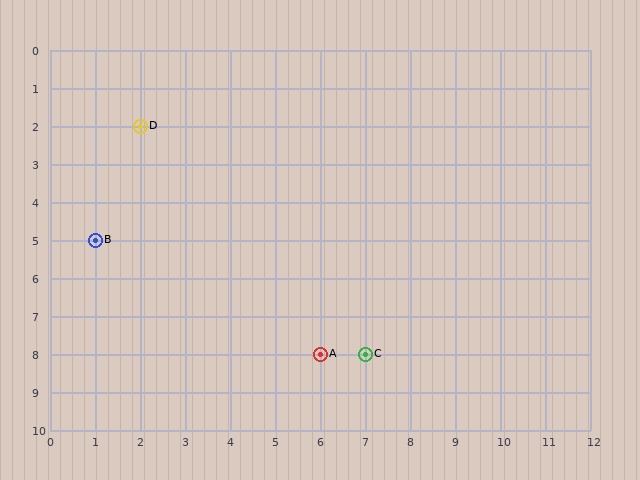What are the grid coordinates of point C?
Point C is at grid coordinates (7, 8).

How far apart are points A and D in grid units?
Points A and D are 4 columns and 6 rows apart (about 7.2 grid units diagonally).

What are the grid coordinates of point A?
Point A is at grid coordinates (6, 8).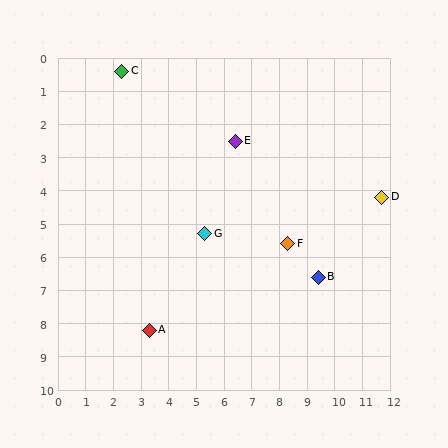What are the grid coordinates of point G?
Point G is at approximately (5.3, 5.3).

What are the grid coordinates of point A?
Point A is at approximately (3.3, 8.2).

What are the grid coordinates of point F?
Point F is at approximately (8.3, 5.6).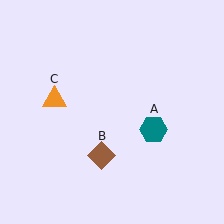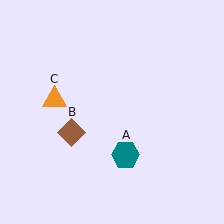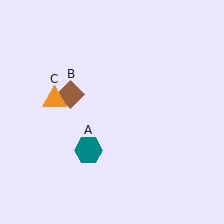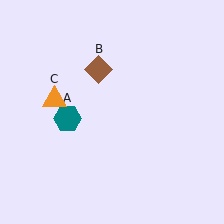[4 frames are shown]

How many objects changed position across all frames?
2 objects changed position: teal hexagon (object A), brown diamond (object B).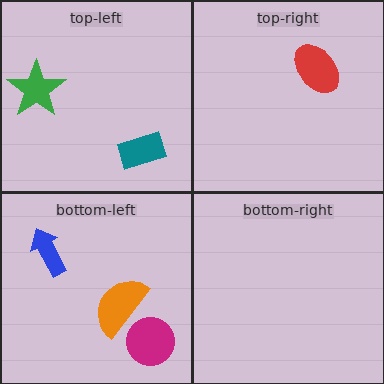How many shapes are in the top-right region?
1.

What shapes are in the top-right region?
The red ellipse.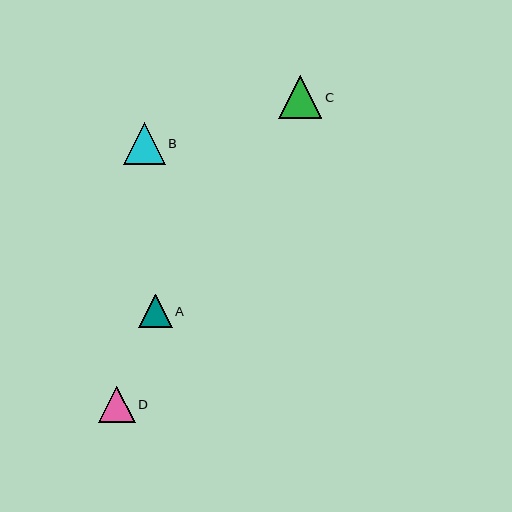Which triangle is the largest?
Triangle C is the largest with a size of approximately 43 pixels.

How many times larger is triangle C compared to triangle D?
Triangle C is approximately 1.2 times the size of triangle D.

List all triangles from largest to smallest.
From largest to smallest: C, B, D, A.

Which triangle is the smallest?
Triangle A is the smallest with a size of approximately 34 pixels.